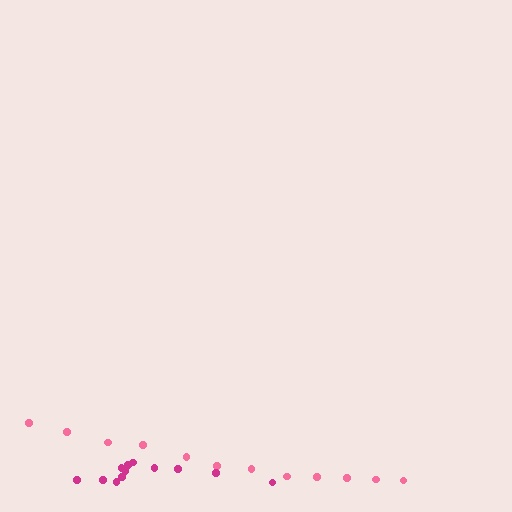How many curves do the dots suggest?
There are 2 distinct paths.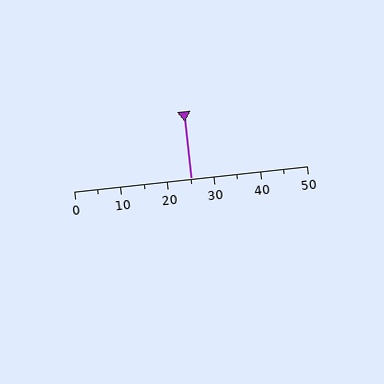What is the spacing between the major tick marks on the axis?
The major ticks are spaced 10 apart.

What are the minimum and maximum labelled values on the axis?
The axis runs from 0 to 50.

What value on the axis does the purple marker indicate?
The marker indicates approximately 25.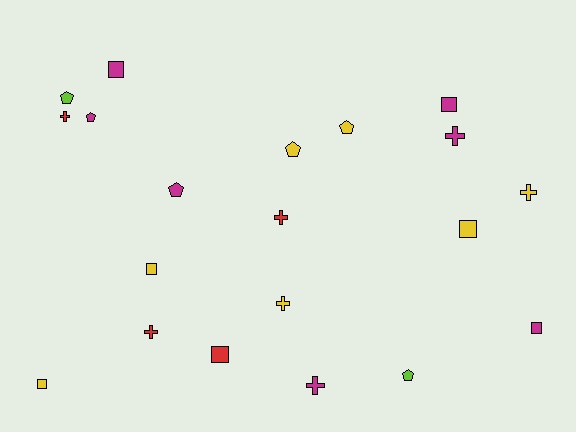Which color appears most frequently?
Magenta, with 7 objects.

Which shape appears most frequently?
Cross, with 7 objects.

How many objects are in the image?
There are 20 objects.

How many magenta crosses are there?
There are 2 magenta crosses.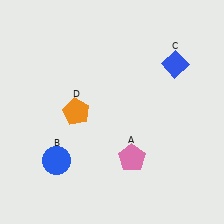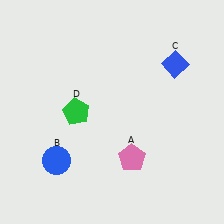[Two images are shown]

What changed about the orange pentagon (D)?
In Image 1, D is orange. In Image 2, it changed to green.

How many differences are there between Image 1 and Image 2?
There is 1 difference between the two images.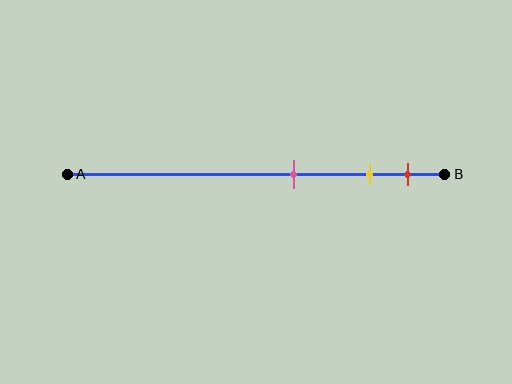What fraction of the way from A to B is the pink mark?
The pink mark is approximately 60% (0.6) of the way from A to B.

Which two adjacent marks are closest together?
The yellow and red marks are the closest adjacent pair.